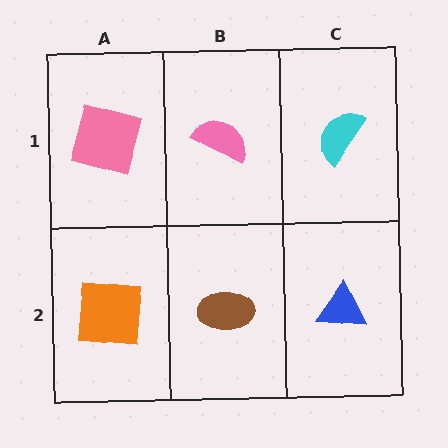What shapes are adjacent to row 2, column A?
A pink square (row 1, column A), a brown ellipse (row 2, column B).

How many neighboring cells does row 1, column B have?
3.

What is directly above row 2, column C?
A cyan semicircle.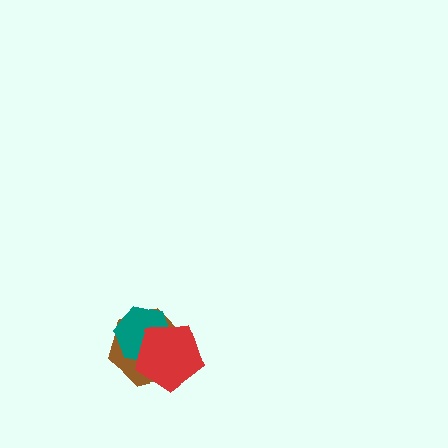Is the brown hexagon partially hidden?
Yes, it is partially covered by another shape.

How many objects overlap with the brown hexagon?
2 objects overlap with the brown hexagon.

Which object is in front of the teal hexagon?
The red pentagon is in front of the teal hexagon.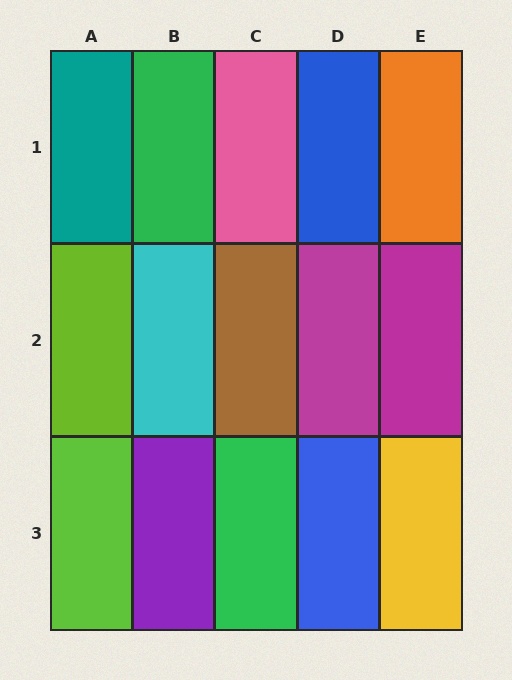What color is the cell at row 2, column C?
Brown.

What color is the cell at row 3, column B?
Purple.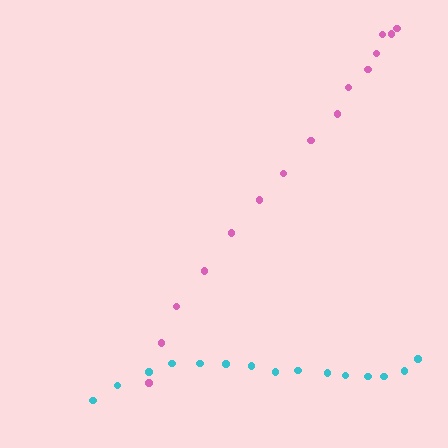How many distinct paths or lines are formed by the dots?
There are 2 distinct paths.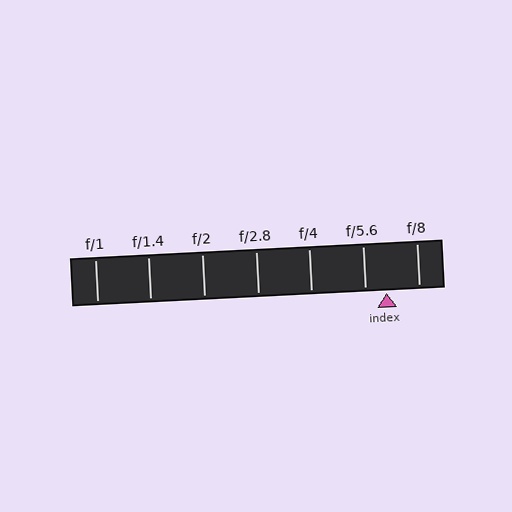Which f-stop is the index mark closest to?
The index mark is closest to f/5.6.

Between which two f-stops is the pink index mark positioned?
The index mark is between f/5.6 and f/8.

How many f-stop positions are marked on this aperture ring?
There are 7 f-stop positions marked.